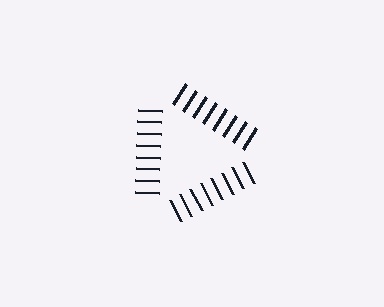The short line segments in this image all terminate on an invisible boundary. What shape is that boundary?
An illusory triangle — the line segments terminate on its edges but no continuous stroke is drawn.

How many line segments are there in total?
24 — 8 along each of the 3 edges.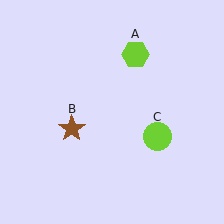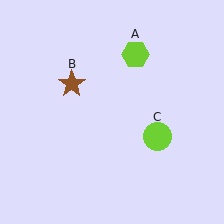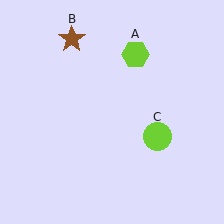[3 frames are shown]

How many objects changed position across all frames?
1 object changed position: brown star (object B).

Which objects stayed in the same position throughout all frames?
Lime hexagon (object A) and lime circle (object C) remained stationary.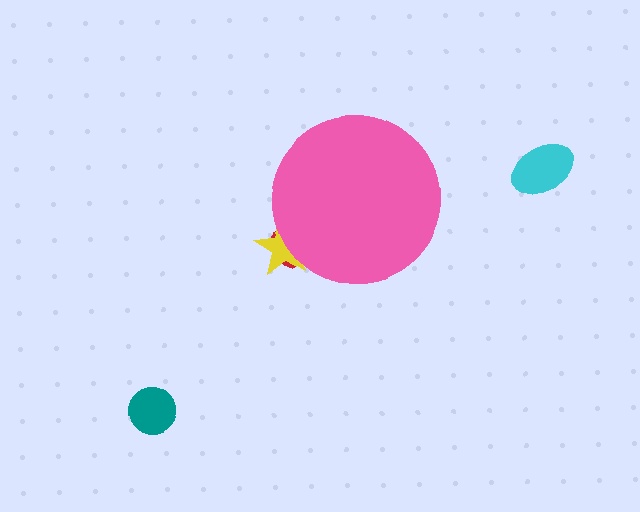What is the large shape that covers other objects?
A pink circle.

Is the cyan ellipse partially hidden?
No, the cyan ellipse is fully visible.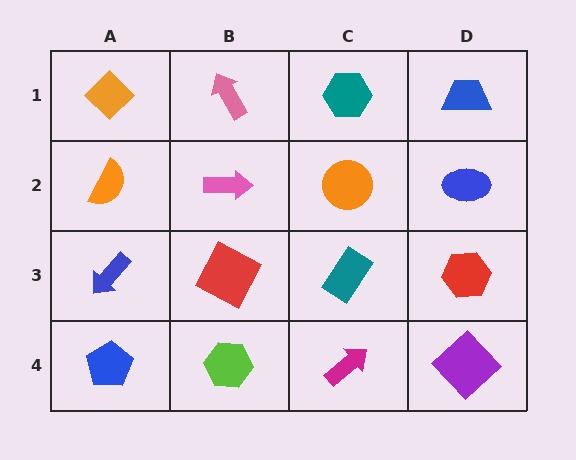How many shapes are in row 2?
4 shapes.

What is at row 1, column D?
A blue trapezoid.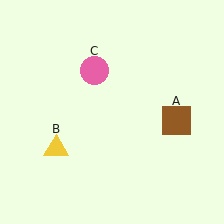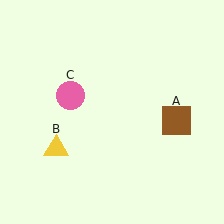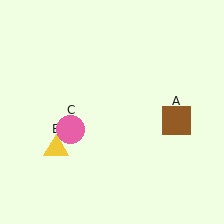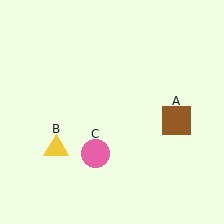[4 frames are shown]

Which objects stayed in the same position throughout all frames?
Brown square (object A) and yellow triangle (object B) remained stationary.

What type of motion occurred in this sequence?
The pink circle (object C) rotated counterclockwise around the center of the scene.